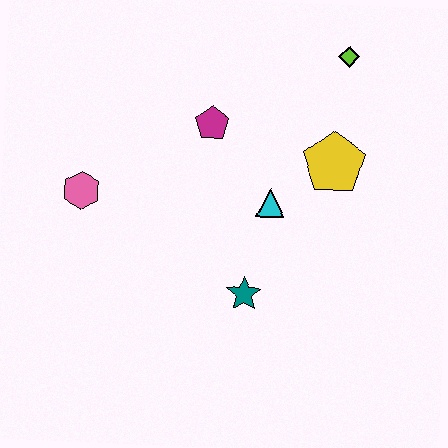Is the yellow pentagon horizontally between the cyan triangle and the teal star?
No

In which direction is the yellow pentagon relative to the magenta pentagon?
The yellow pentagon is to the right of the magenta pentagon.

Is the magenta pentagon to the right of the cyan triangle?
No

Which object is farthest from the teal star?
The lime diamond is farthest from the teal star.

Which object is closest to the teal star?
The cyan triangle is closest to the teal star.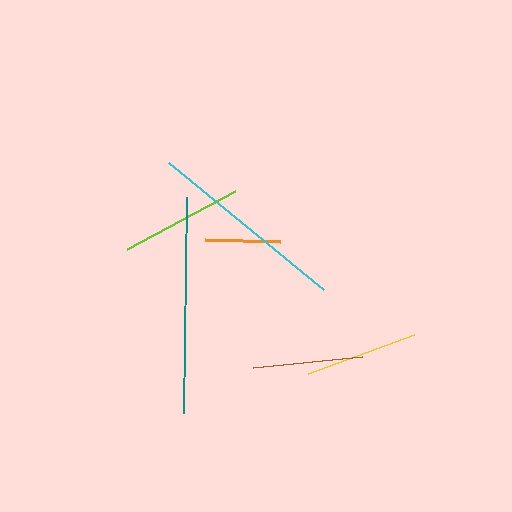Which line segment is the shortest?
The orange line is the shortest at approximately 75 pixels.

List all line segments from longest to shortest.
From longest to shortest: teal, cyan, lime, yellow, brown, orange.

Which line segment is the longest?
The teal line is the longest at approximately 216 pixels.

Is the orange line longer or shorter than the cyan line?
The cyan line is longer than the orange line.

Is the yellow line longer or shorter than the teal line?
The teal line is longer than the yellow line.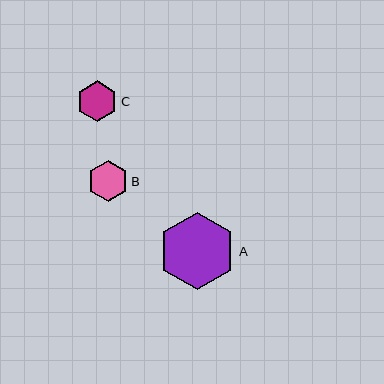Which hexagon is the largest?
Hexagon A is the largest with a size of approximately 77 pixels.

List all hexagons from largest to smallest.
From largest to smallest: A, C, B.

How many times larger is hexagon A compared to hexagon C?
Hexagon A is approximately 1.9 times the size of hexagon C.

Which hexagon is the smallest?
Hexagon B is the smallest with a size of approximately 41 pixels.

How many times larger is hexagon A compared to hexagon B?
Hexagon A is approximately 1.9 times the size of hexagon B.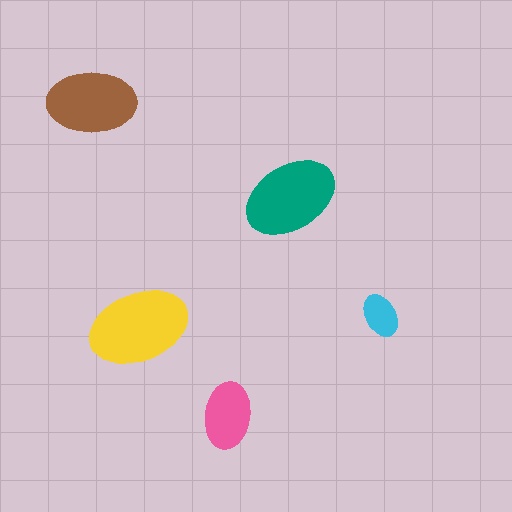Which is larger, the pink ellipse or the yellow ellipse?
The yellow one.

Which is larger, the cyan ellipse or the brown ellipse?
The brown one.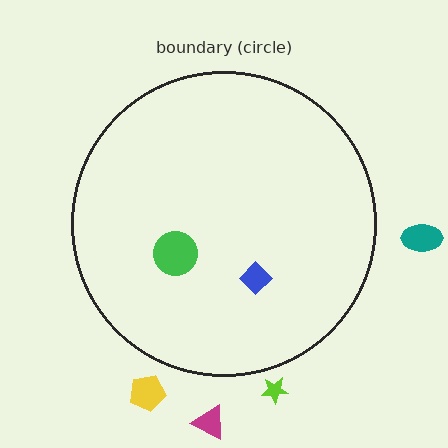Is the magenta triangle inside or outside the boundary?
Outside.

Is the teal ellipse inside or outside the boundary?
Outside.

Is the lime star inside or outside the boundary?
Outside.